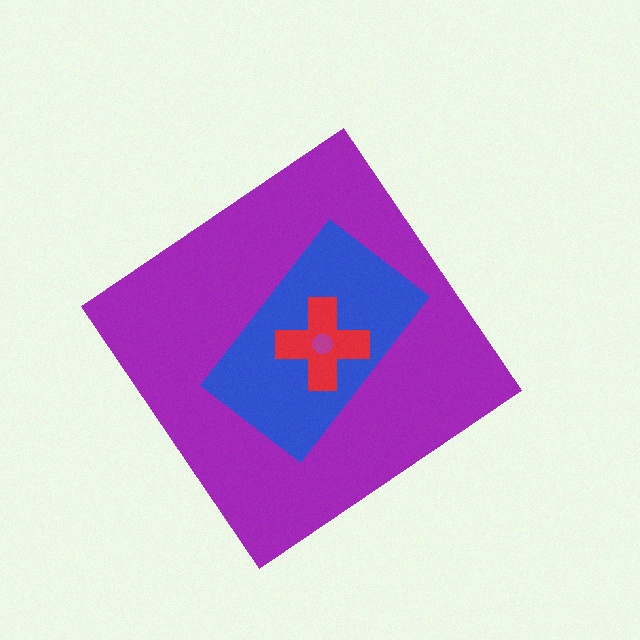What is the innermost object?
The magenta circle.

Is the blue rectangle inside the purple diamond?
Yes.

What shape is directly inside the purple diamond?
The blue rectangle.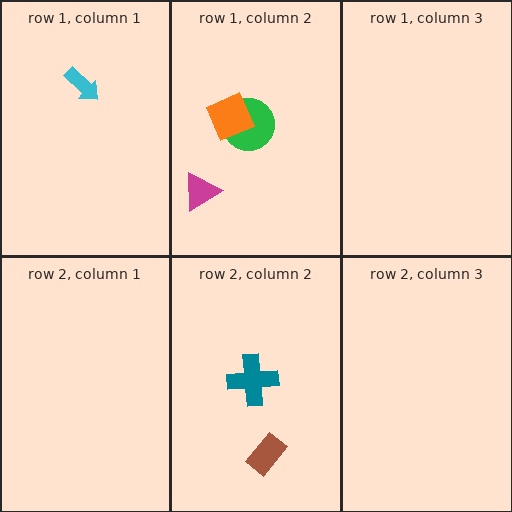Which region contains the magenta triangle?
The row 1, column 2 region.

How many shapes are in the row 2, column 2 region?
2.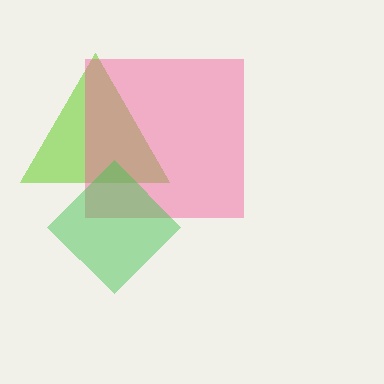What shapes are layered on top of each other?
The layered shapes are: a lime triangle, a pink square, a green diamond.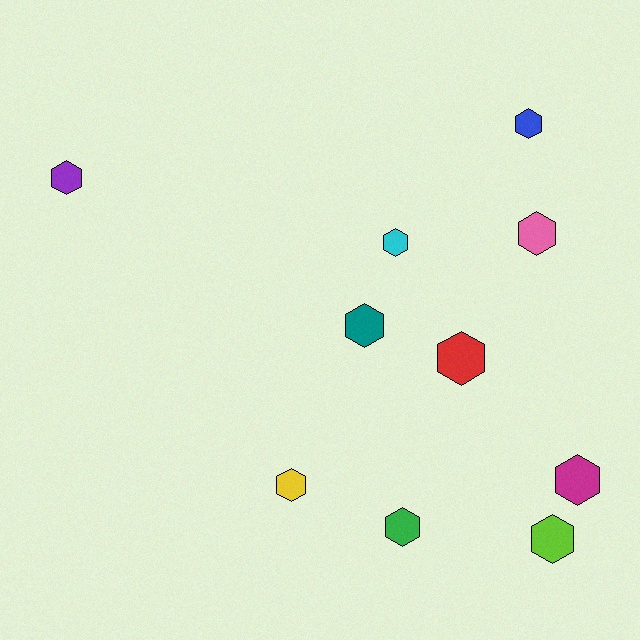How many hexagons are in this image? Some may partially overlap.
There are 10 hexagons.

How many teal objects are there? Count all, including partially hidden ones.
There is 1 teal object.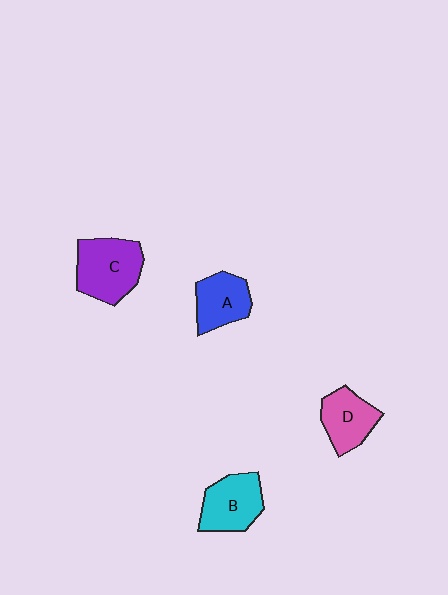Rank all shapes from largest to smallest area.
From largest to smallest: C (purple), B (cyan), D (pink), A (blue).